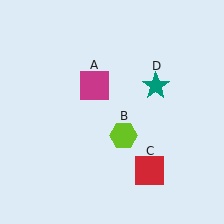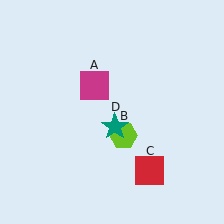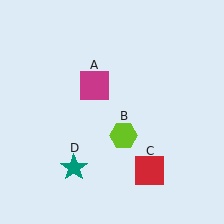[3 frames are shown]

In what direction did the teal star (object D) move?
The teal star (object D) moved down and to the left.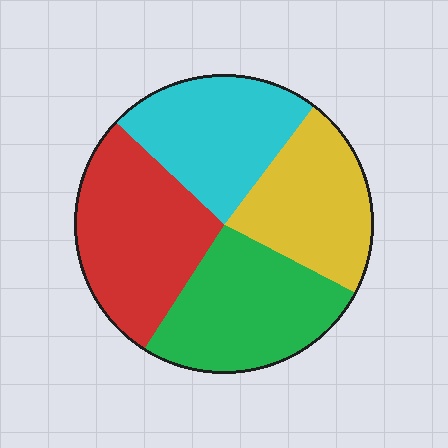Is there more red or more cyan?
Red.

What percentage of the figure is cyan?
Cyan covers 23% of the figure.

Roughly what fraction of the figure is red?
Red covers 28% of the figure.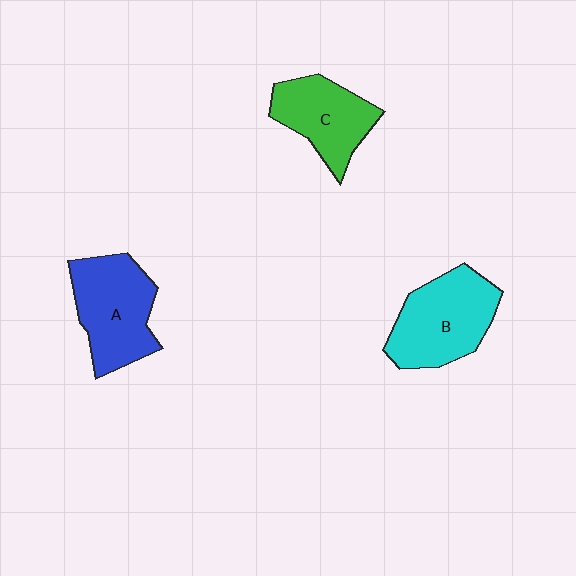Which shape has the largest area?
Shape B (cyan).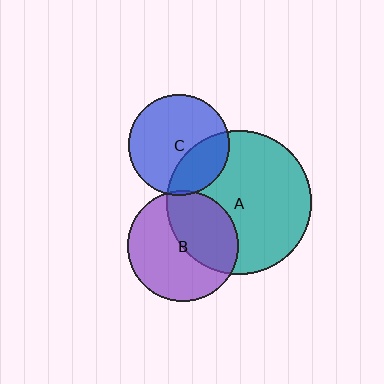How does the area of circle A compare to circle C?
Approximately 2.0 times.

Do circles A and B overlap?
Yes.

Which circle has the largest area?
Circle A (teal).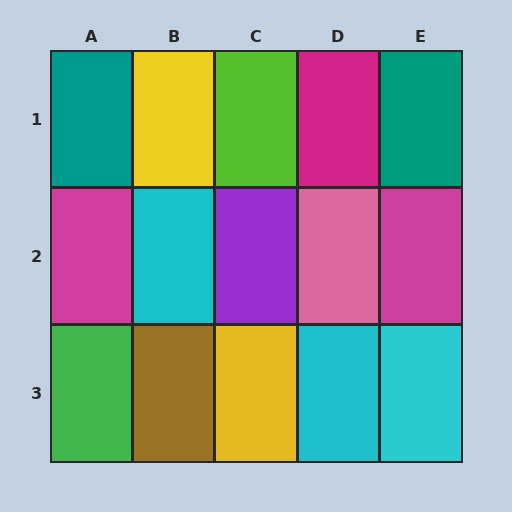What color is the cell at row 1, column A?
Teal.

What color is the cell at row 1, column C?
Lime.